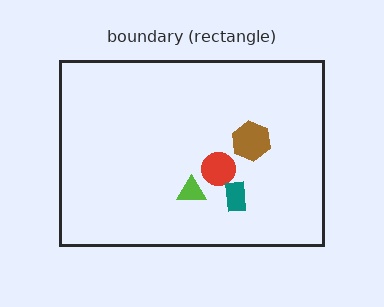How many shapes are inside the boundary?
4 inside, 0 outside.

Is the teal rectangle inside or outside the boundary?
Inside.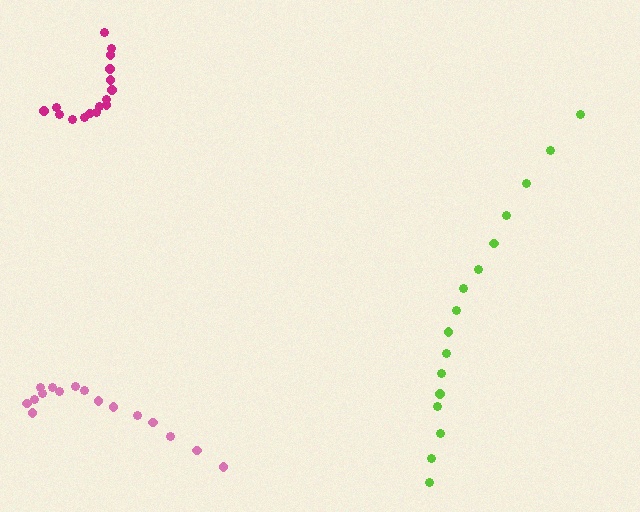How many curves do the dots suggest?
There are 3 distinct paths.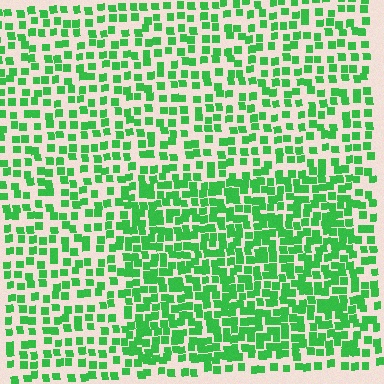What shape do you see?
I see a rectangle.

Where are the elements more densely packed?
The elements are more densely packed inside the rectangle boundary.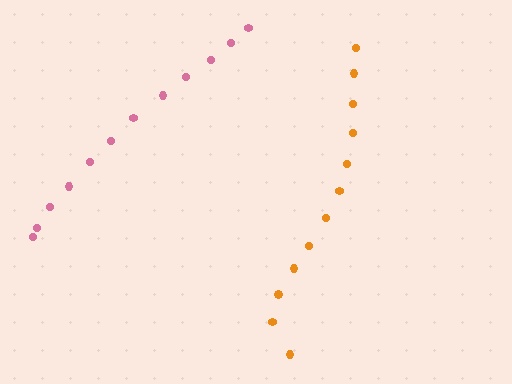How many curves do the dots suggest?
There are 2 distinct paths.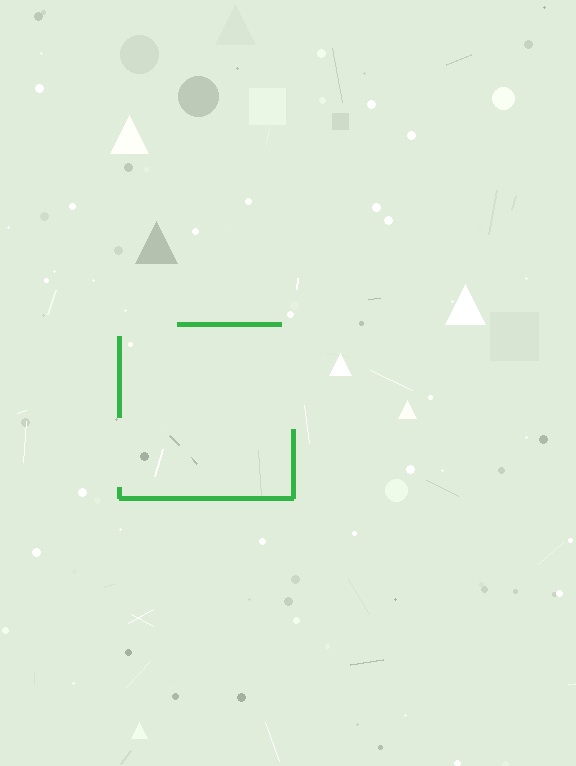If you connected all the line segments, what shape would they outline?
They would outline a square.